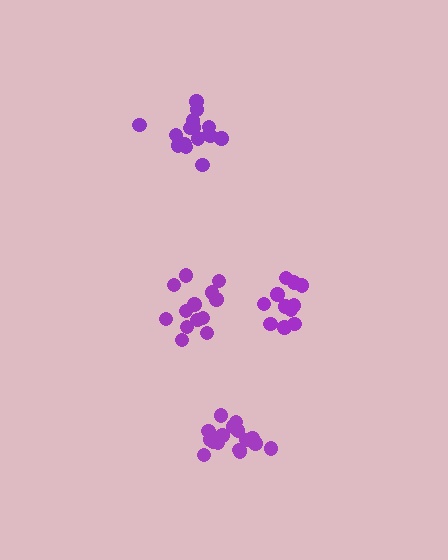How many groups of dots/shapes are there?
There are 4 groups.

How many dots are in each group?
Group 1: 16 dots, Group 2: 17 dots, Group 3: 12 dots, Group 4: 13 dots (58 total).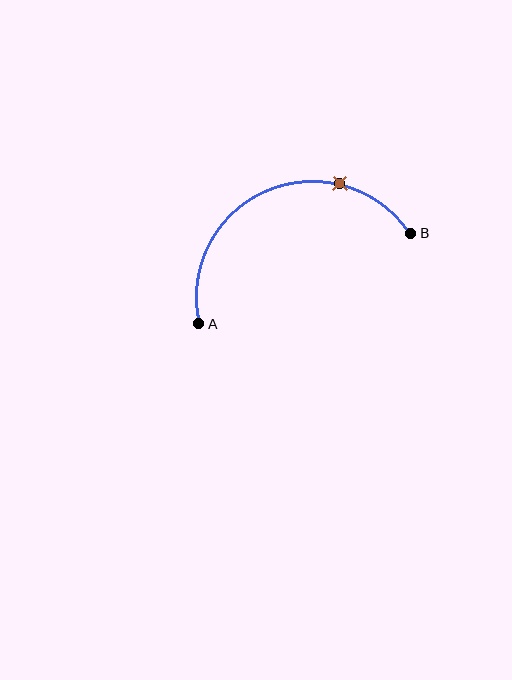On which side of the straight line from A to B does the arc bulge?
The arc bulges above the straight line connecting A and B.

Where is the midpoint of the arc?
The arc midpoint is the point on the curve farthest from the straight line joining A and B. It sits above that line.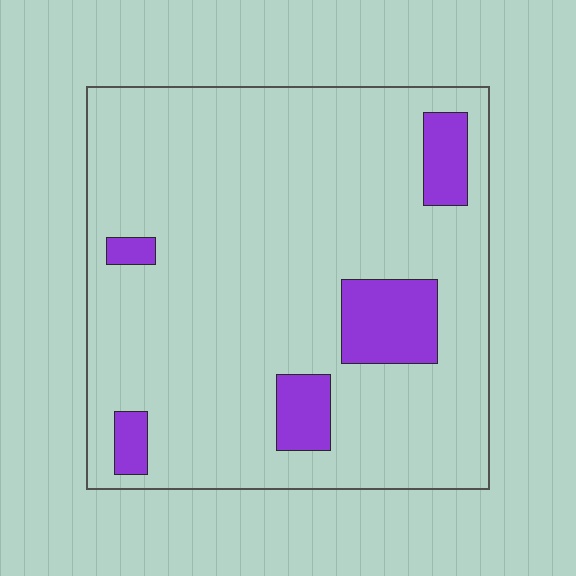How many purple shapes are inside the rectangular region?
5.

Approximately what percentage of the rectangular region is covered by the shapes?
Approximately 10%.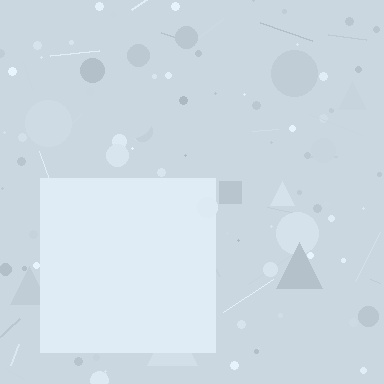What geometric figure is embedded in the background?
A square is embedded in the background.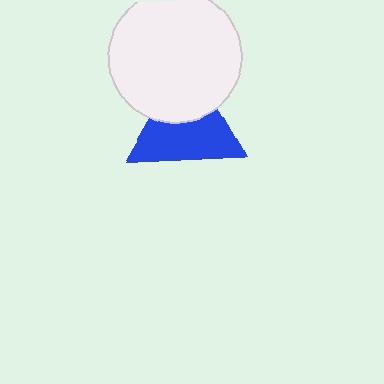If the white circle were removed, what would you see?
You would see the complete blue triangle.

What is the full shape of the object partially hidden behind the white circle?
The partially hidden object is a blue triangle.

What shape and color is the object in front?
The object in front is a white circle.